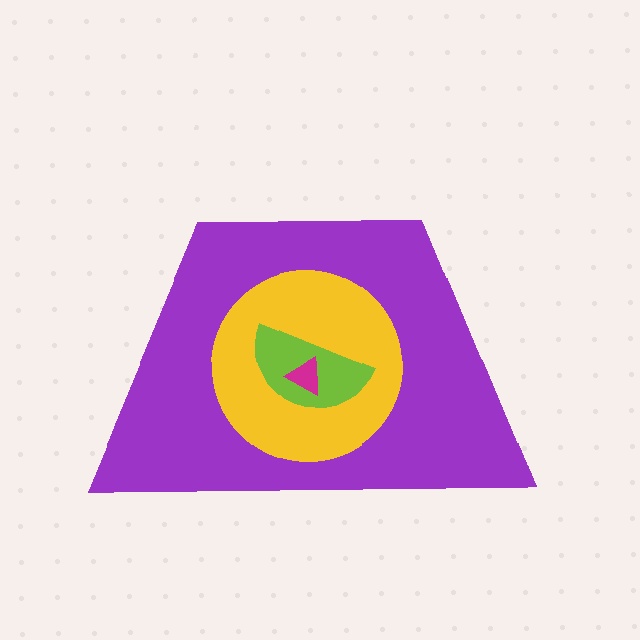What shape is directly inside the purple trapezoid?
The yellow circle.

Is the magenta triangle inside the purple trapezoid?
Yes.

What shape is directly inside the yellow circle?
The lime semicircle.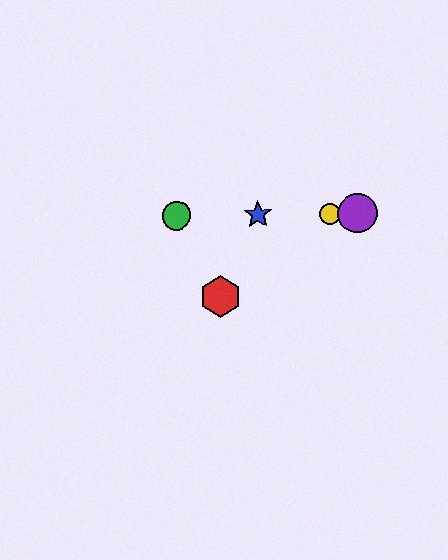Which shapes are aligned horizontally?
The blue star, the green circle, the yellow circle, the purple circle are aligned horizontally.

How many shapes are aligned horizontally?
4 shapes (the blue star, the green circle, the yellow circle, the purple circle) are aligned horizontally.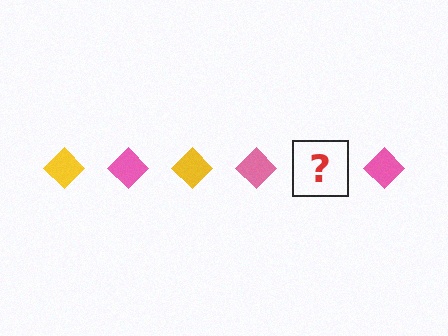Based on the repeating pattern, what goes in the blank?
The blank should be a yellow diamond.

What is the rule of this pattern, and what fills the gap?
The rule is that the pattern cycles through yellow, pink diamonds. The gap should be filled with a yellow diamond.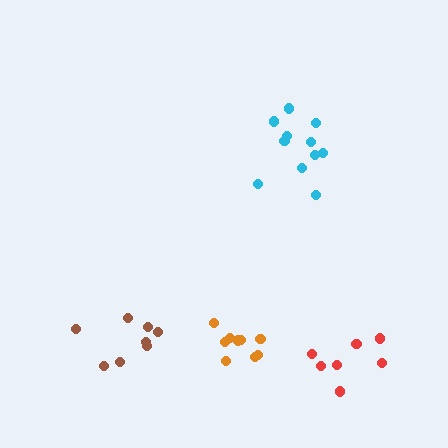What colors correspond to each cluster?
The clusters are colored: cyan, orange, brown, red.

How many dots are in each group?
Group 1: 11 dots, Group 2: 9 dots, Group 3: 8 dots, Group 4: 7 dots (35 total).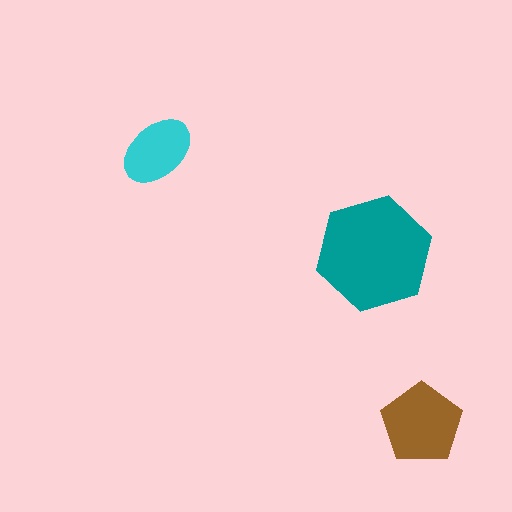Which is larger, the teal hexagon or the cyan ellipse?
The teal hexagon.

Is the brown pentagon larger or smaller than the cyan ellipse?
Larger.